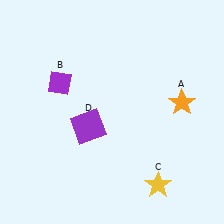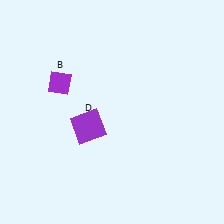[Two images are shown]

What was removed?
The orange star (A), the yellow star (C) were removed in Image 2.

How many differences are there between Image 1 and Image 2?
There are 2 differences between the two images.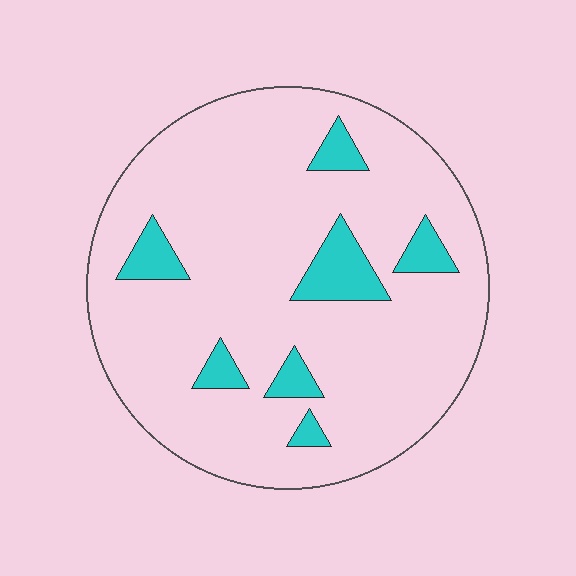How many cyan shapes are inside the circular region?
7.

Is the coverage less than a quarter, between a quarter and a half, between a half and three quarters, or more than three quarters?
Less than a quarter.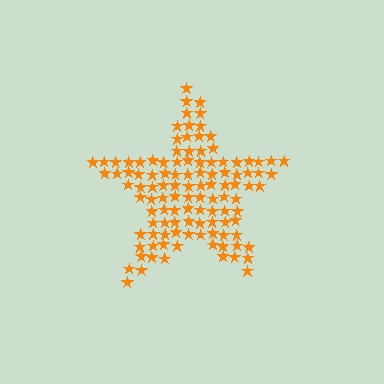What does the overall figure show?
The overall figure shows a star.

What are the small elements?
The small elements are stars.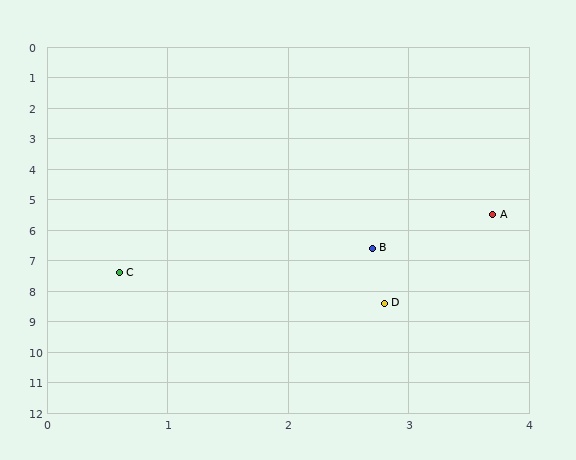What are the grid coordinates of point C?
Point C is at approximately (0.6, 7.4).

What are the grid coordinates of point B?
Point B is at approximately (2.7, 6.6).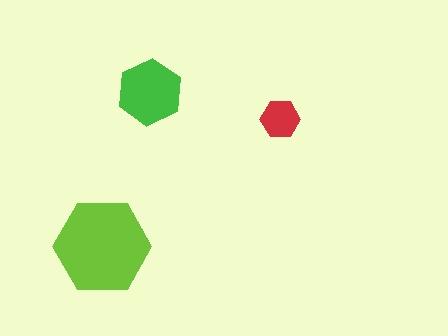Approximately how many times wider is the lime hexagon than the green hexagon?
About 1.5 times wider.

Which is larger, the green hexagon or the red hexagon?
The green one.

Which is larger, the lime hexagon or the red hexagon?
The lime one.